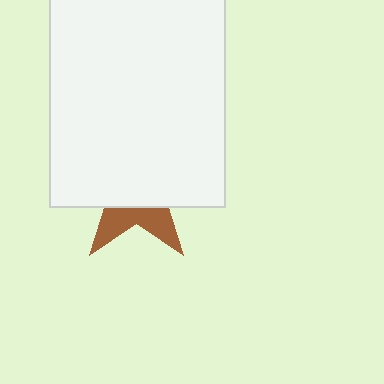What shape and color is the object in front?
The object in front is a white rectangle.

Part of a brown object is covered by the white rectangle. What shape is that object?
It is a star.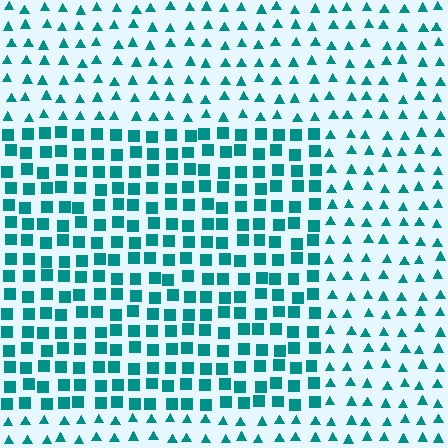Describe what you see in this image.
The image is filled with small teal elements arranged in a uniform grid. A rectangle-shaped region contains squares, while the surrounding area contains triangles. The boundary is defined purely by the change in element shape.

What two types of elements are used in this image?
The image uses squares inside the rectangle region and triangles outside it.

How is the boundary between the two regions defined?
The boundary is defined by a change in element shape: squares inside vs. triangles outside. All elements share the same color and spacing.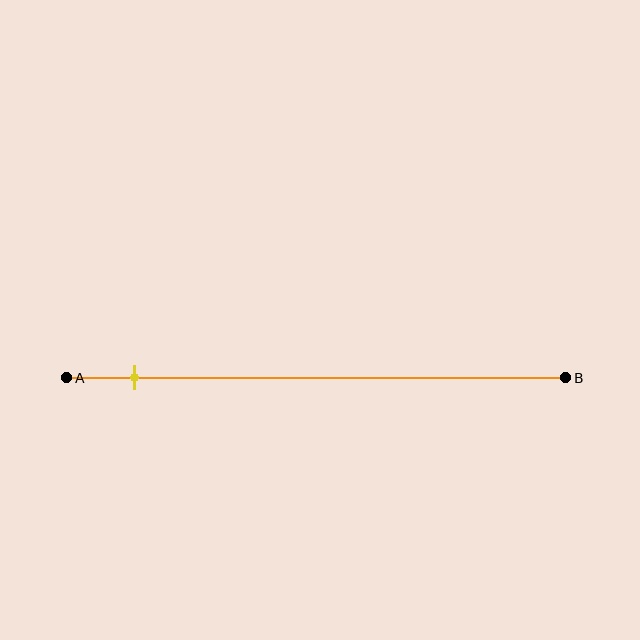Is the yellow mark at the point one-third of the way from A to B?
No, the mark is at about 15% from A, not at the 33% one-third point.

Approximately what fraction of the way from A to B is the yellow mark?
The yellow mark is approximately 15% of the way from A to B.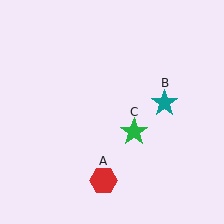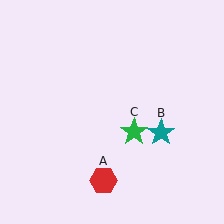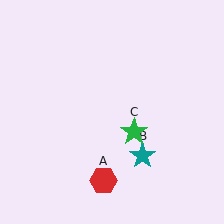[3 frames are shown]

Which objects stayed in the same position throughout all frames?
Red hexagon (object A) and green star (object C) remained stationary.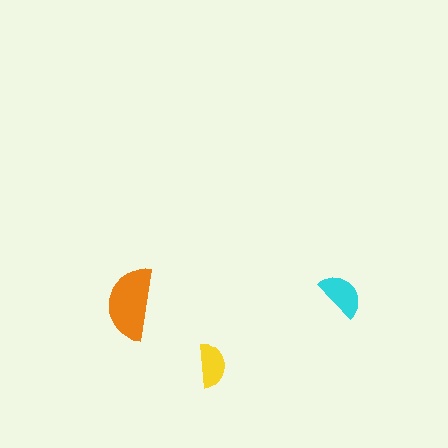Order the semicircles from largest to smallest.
the orange one, the cyan one, the yellow one.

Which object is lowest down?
The yellow semicircle is bottommost.